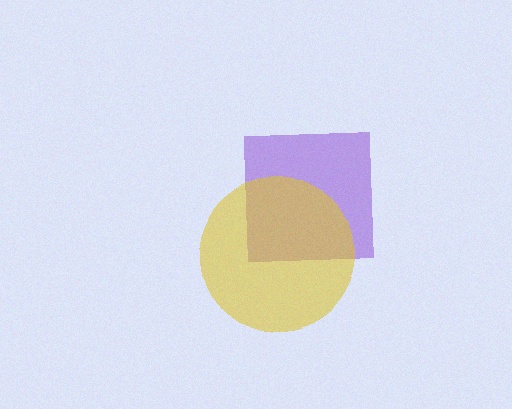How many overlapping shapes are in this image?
There are 2 overlapping shapes in the image.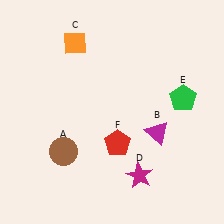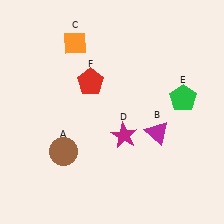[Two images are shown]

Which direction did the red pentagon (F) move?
The red pentagon (F) moved up.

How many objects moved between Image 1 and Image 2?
2 objects moved between the two images.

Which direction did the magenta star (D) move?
The magenta star (D) moved up.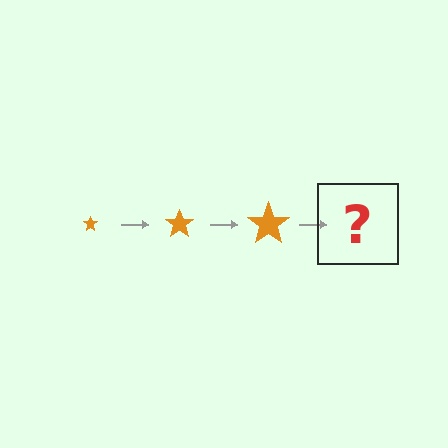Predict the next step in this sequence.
The next step is an orange star, larger than the previous one.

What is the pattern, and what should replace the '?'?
The pattern is that the star gets progressively larger each step. The '?' should be an orange star, larger than the previous one.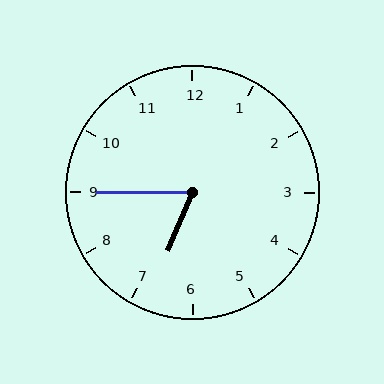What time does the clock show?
6:45.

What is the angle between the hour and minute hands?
Approximately 68 degrees.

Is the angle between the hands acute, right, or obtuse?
It is acute.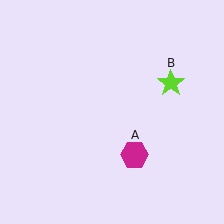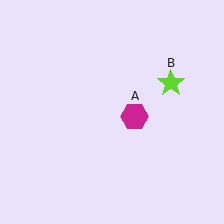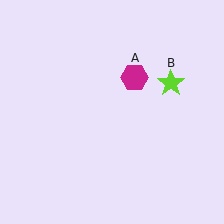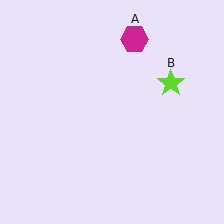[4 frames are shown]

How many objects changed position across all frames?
1 object changed position: magenta hexagon (object A).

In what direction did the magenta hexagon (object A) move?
The magenta hexagon (object A) moved up.